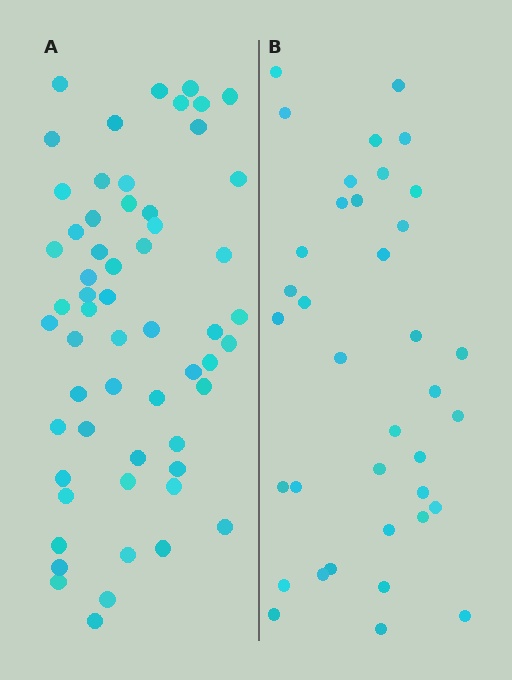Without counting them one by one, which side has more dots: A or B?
Region A (the left region) has more dots.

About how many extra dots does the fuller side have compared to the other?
Region A has approximately 20 more dots than region B.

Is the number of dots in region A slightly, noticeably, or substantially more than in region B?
Region A has substantially more. The ratio is roughly 1.6 to 1.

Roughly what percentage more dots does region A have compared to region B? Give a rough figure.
About 55% more.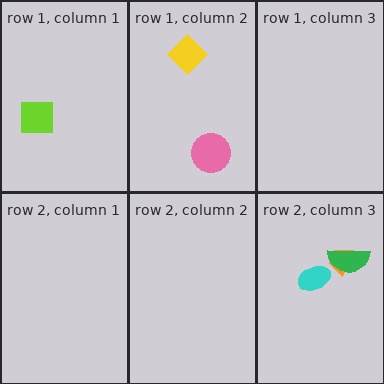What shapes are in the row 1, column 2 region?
The pink circle, the yellow diamond.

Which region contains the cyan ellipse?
The row 2, column 3 region.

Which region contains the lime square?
The row 1, column 1 region.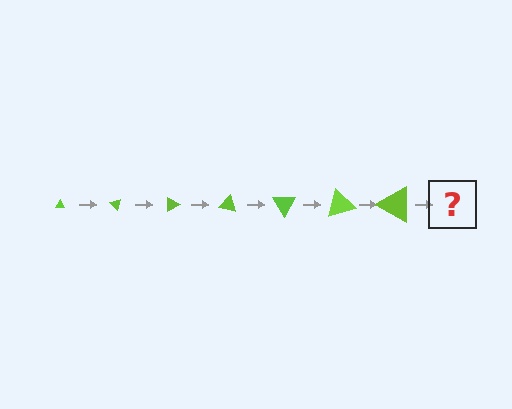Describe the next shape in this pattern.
It should be a triangle, larger than the previous one and rotated 315 degrees from the start.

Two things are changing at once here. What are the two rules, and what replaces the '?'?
The two rules are that the triangle grows larger each step and it rotates 45 degrees each step. The '?' should be a triangle, larger than the previous one and rotated 315 degrees from the start.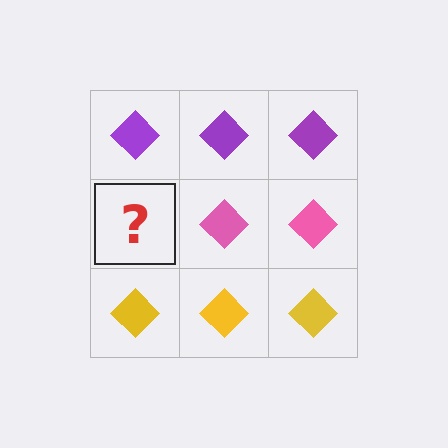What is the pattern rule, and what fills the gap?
The rule is that each row has a consistent color. The gap should be filled with a pink diamond.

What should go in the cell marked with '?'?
The missing cell should contain a pink diamond.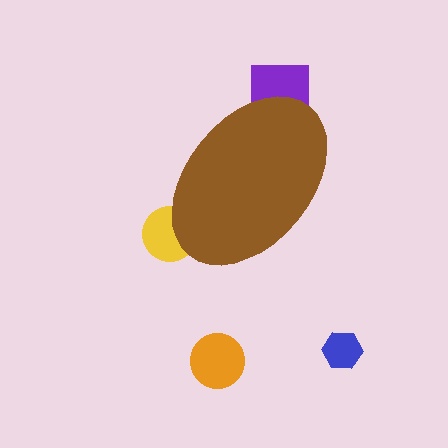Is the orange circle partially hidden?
No, the orange circle is fully visible.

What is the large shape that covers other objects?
A brown ellipse.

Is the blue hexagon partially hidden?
No, the blue hexagon is fully visible.